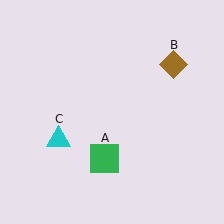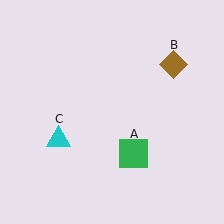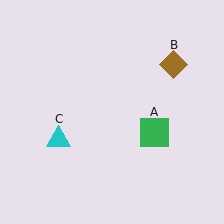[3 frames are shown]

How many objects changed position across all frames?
1 object changed position: green square (object A).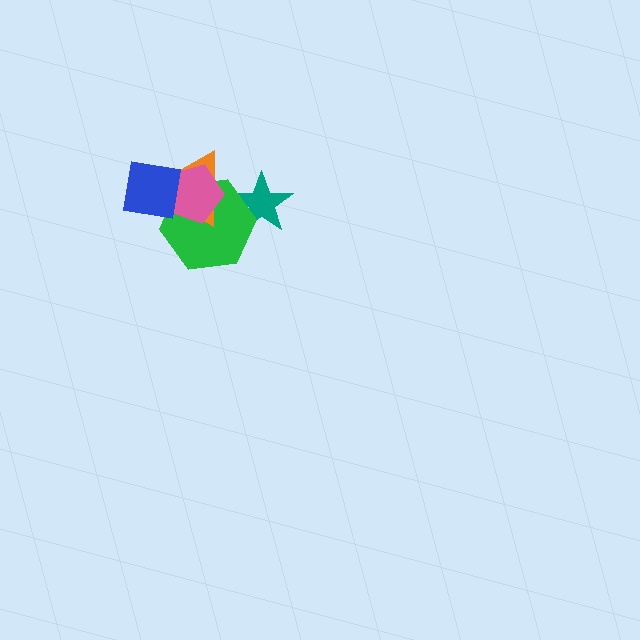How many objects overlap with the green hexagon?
4 objects overlap with the green hexagon.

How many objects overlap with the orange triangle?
3 objects overlap with the orange triangle.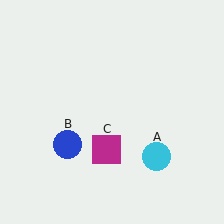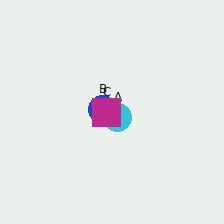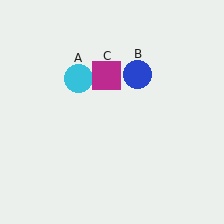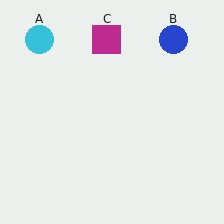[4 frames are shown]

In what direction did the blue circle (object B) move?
The blue circle (object B) moved up and to the right.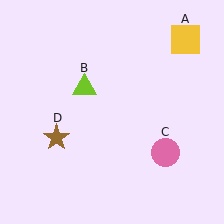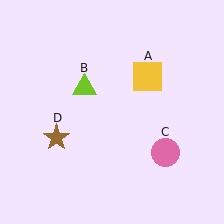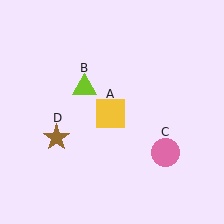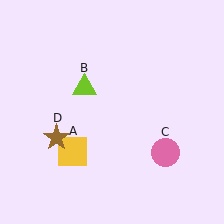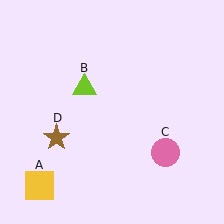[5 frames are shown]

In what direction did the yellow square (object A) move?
The yellow square (object A) moved down and to the left.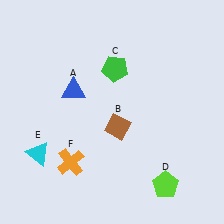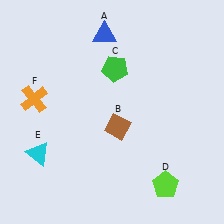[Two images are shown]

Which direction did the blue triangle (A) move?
The blue triangle (A) moved up.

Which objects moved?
The objects that moved are: the blue triangle (A), the orange cross (F).